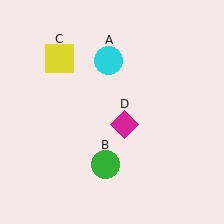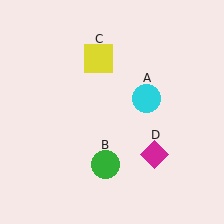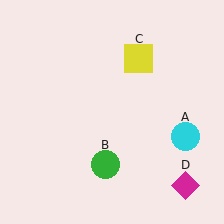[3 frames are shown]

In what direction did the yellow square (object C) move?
The yellow square (object C) moved right.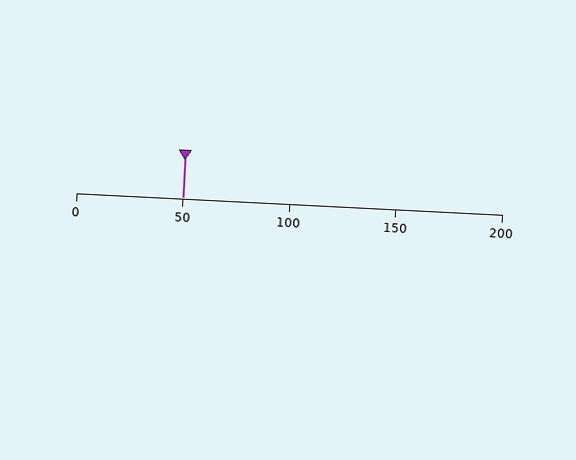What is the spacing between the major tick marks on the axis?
The major ticks are spaced 50 apart.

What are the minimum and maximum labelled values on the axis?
The axis runs from 0 to 200.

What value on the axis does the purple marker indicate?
The marker indicates approximately 50.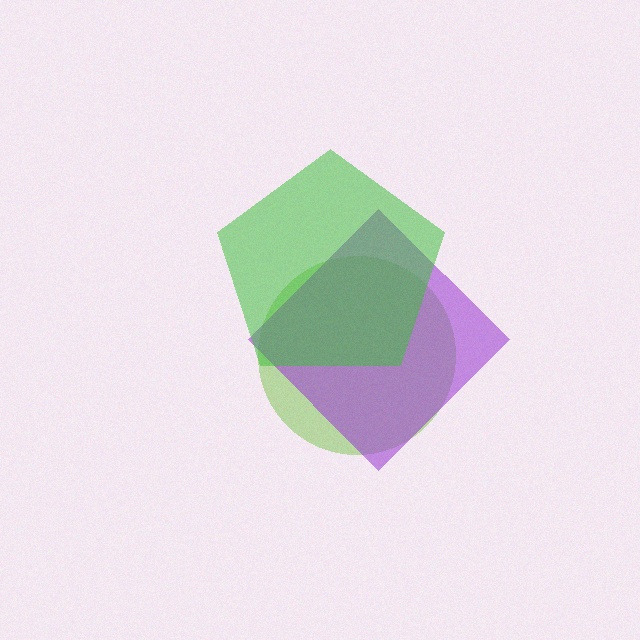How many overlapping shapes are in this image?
There are 3 overlapping shapes in the image.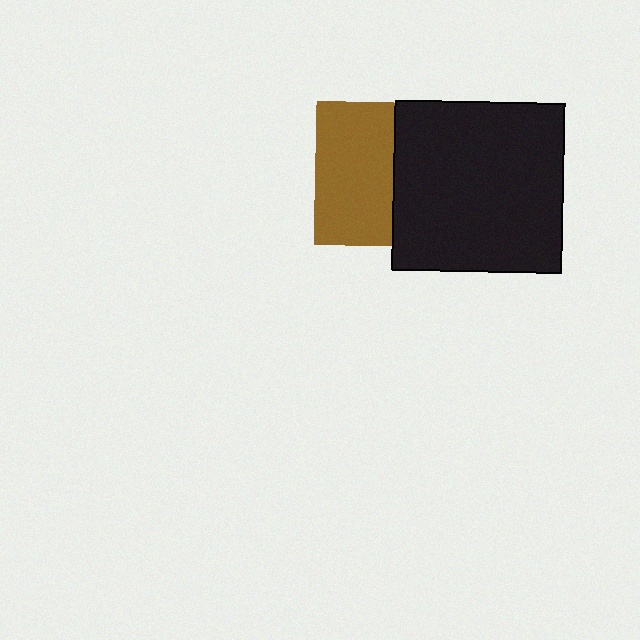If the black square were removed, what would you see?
You would see the complete brown square.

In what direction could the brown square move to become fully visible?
The brown square could move left. That would shift it out from behind the black square entirely.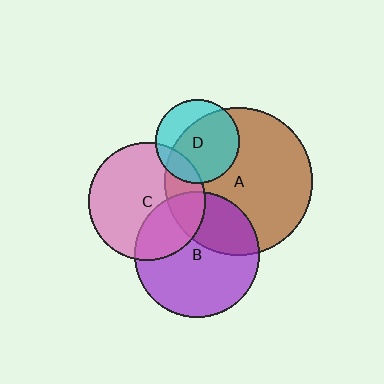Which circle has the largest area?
Circle A (brown).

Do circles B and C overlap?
Yes.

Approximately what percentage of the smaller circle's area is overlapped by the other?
Approximately 30%.